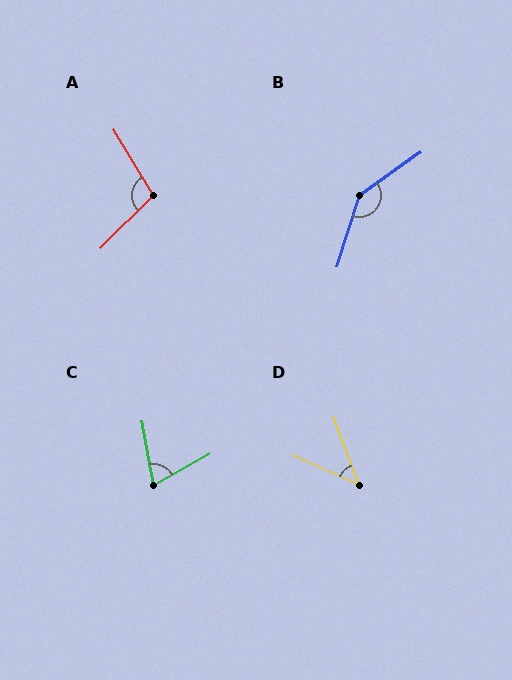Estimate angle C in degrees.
Approximately 71 degrees.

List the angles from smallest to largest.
D (46°), C (71°), A (104°), B (143°).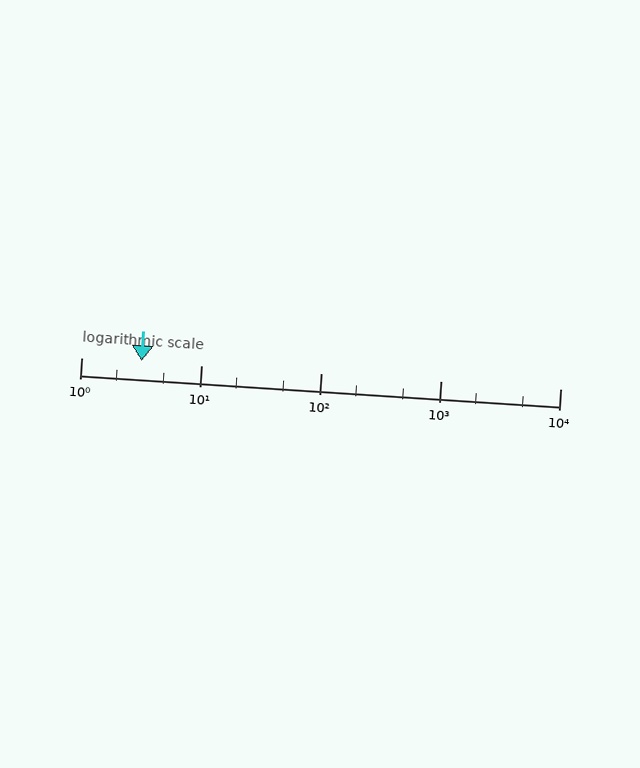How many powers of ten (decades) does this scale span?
The scale spans 4 decades, from 1 to 10000.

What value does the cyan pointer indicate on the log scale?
The pointer indicates approximately 3.2.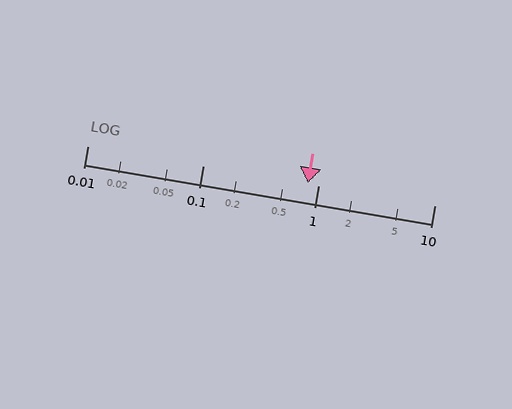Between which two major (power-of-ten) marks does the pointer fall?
The pointer is between 0.1 and 1.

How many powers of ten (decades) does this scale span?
The scale spans 3 decades, from 0.01 to 10.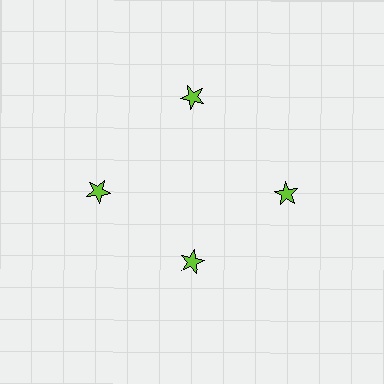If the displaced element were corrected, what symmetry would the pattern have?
It would have 4-fold rotational symmetry — the pattern would map onto itself every 90 degrees.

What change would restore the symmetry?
The symmetry would be restored by moving it outward, back onto the ring so that all 4 stars sit at equal angles and equal distance from the center.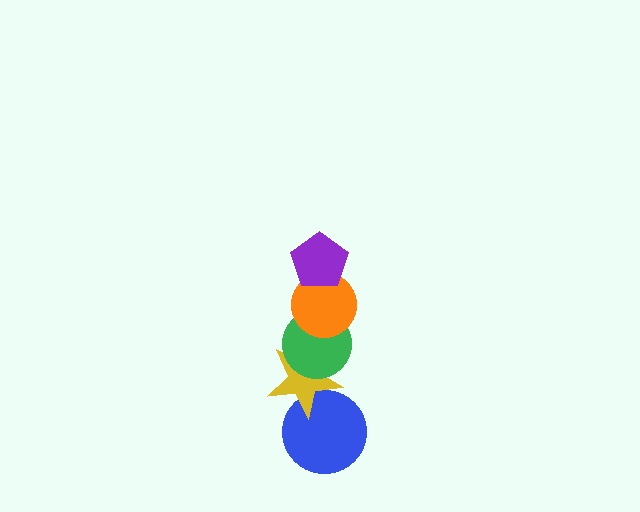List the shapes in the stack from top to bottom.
From top to bottom: the purple pentagon, the orange circle, the green circle, the yellow star, the blue circle.